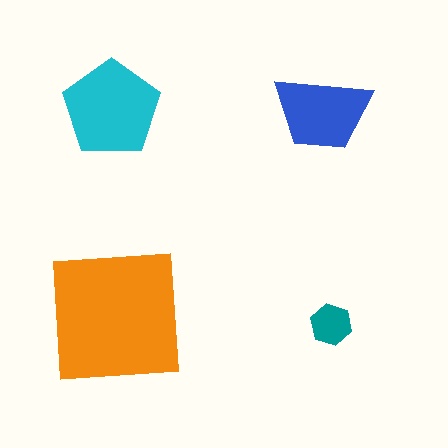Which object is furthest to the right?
The teal hexagon is rightmost.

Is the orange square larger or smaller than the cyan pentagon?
Larger.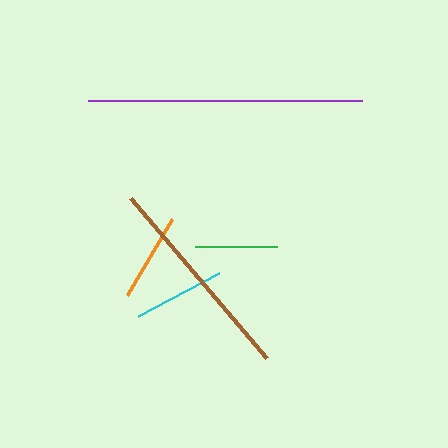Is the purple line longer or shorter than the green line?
The purple line is longer than the green line.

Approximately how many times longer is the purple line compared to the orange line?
The purple line is approximately 3.1 times the length of the orange line.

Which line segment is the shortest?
The green line is the shortest at approximately 83 pixels.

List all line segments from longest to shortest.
From longest to shortest: purple, brown, cyan, orange, green.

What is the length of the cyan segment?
The cyan segment is approximately 92 pixels long.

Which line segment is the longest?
The purple line is the longest at approximately 274 pixels.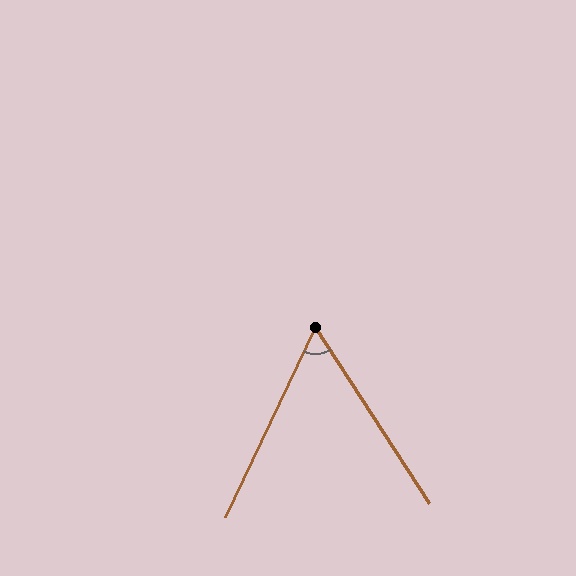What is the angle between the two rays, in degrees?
Approximately 58 degrees.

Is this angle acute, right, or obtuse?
It is acute.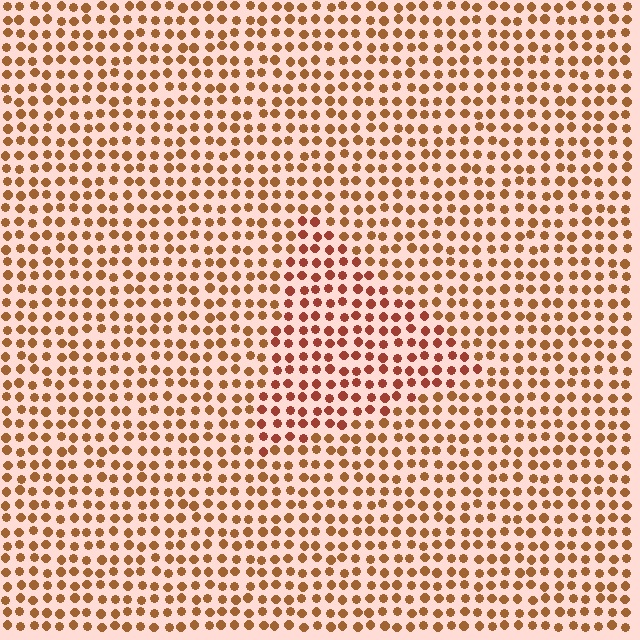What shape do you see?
I see a triangle.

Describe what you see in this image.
The image is filled with small brown elements in a uniform arrangement. A triangle-shaped region is visible where the elements are tinted to a slightly different hue, forming a subtle color boundary.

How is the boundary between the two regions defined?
The boundary is defined purely by a slight shift in hue (about 21 degrees). Spacing, size, and orientation are identical on both sides.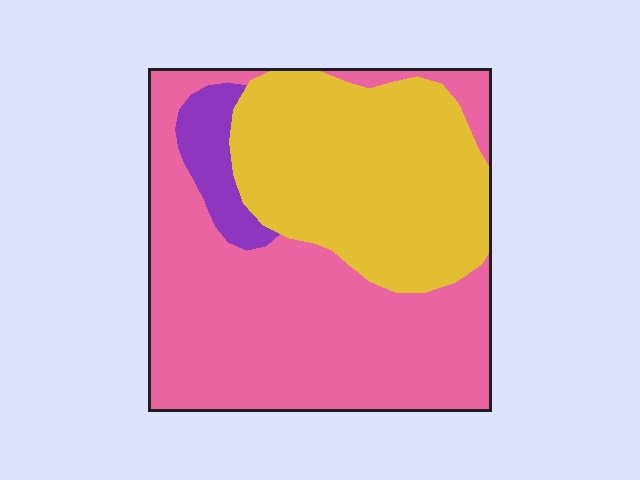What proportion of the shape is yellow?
Yellow covers 38% of the shape.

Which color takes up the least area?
Purple, at roughly 5%.